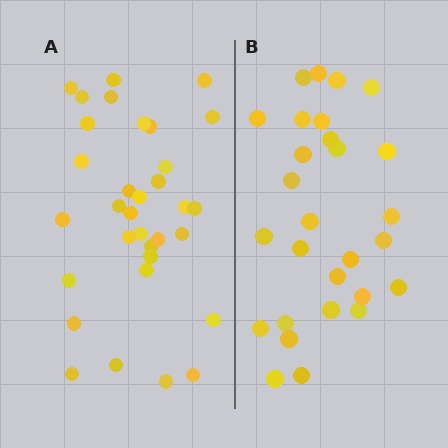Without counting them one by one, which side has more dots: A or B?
Region A (the left region) has more dots.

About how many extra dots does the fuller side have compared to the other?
Region A has about 5 more dots than region B.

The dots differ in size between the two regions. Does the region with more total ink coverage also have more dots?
No. Region B has more total ink coverage because its dots are larger, but region A actually contains more individual dots. Total area can be misleading — the number of items is what matters here.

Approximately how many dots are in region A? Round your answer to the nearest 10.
About 30 dots. (The exact count is 33, which rounds to 30.)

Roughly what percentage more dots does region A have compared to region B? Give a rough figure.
About 20% more.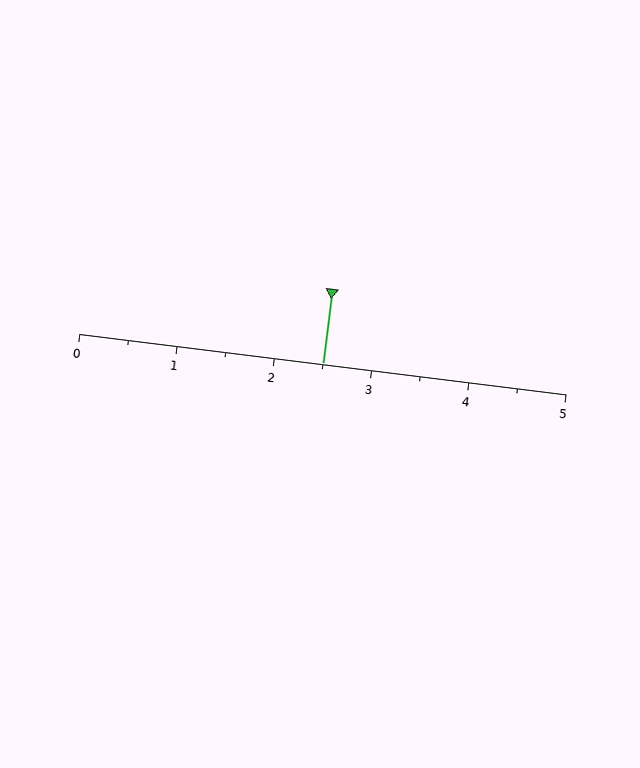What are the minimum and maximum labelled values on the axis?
The axis runs from 0 to 5.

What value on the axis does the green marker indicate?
The marker indicates approximately 2.5.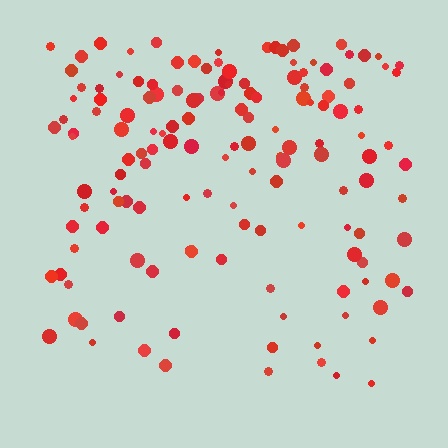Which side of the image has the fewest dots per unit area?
The bottom.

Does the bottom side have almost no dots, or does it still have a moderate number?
Still a moderate number, just noticeably fewer than the top.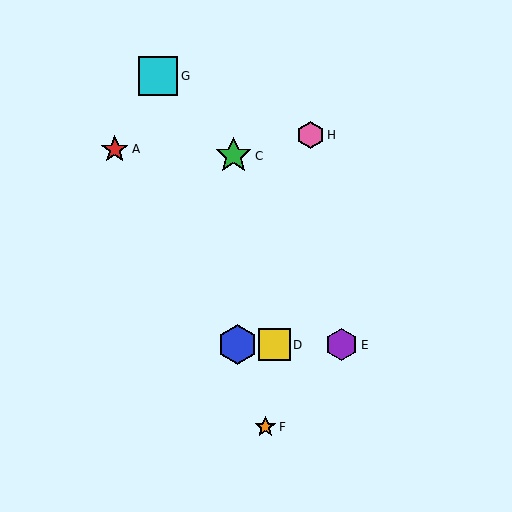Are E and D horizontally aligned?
Yes, both are at y≈345.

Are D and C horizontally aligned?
No, D is at y≈345 and C is at y≈156.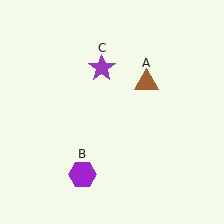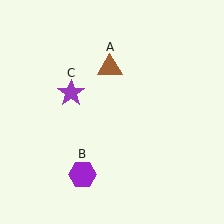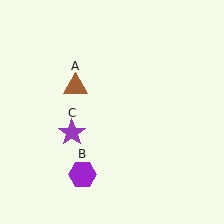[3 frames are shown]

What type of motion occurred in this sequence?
The brown triangle (object A), purple star (object C) rotated counterclockwise around the center of the scene.